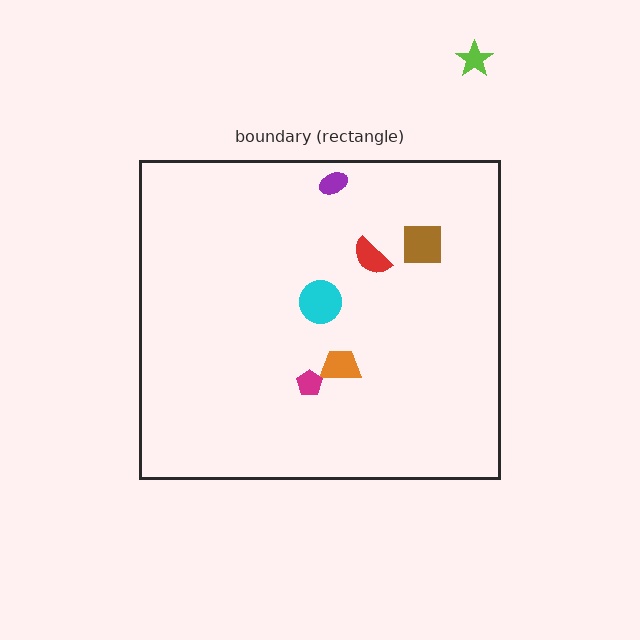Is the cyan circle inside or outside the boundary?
Inside.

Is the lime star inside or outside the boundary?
Outside.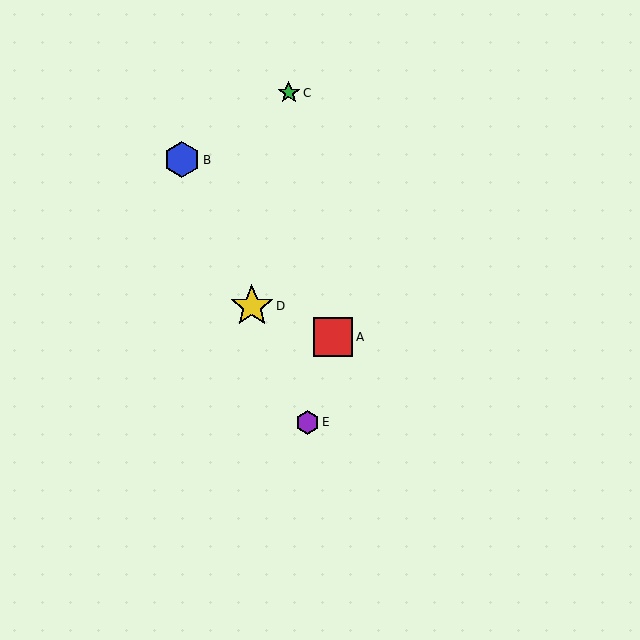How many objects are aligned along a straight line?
3 objects (B, D, E) are aligned along a straight line.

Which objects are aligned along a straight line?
Objects B, D, E are aligned along a straight line.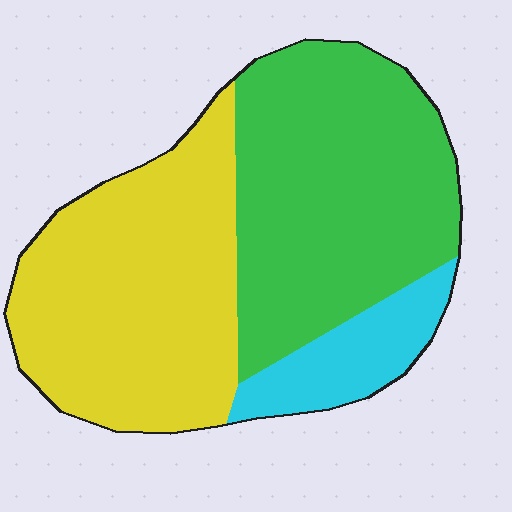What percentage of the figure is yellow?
Yellow covers about 45% of the figure.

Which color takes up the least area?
Cyan, at roughly 10%.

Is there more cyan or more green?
Green.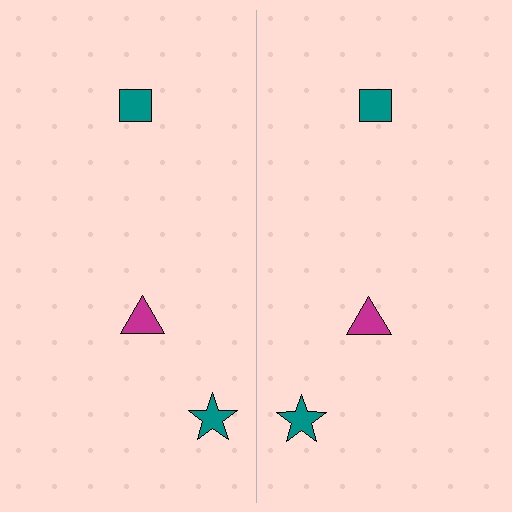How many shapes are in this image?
There are 6 shapes in this image.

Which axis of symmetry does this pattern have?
The pattern has a vertical axis of symmetry running through the center of the image.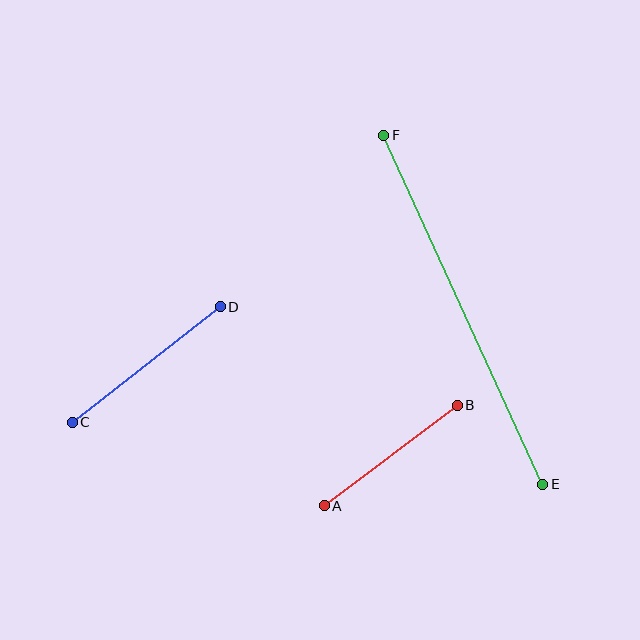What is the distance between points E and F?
The distance is approximately 384 pixels.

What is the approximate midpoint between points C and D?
The midpoint is at approximately (146, 365) pixels.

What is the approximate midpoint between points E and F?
The midpoint is at approximately (463, 310) pixels.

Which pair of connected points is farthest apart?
Points E and F are farthest apart.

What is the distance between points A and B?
The distance is approximately 167 pixels.